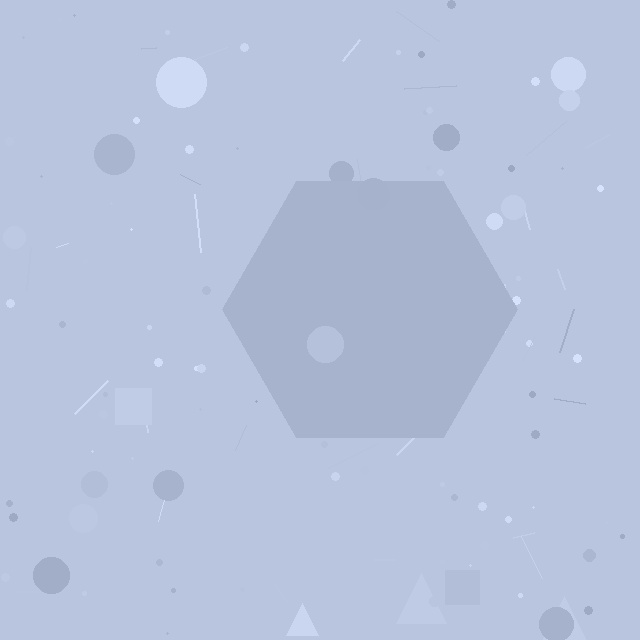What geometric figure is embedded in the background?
A hexagon is embedded in the background.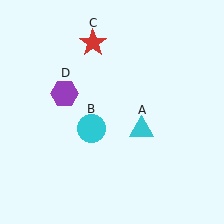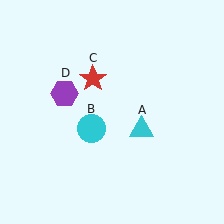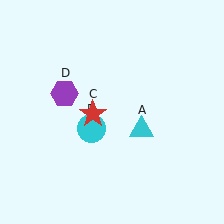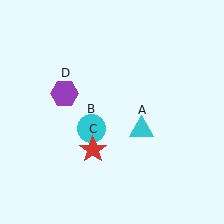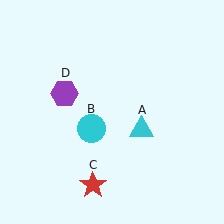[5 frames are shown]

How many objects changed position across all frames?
1 object changed position: red star (object C).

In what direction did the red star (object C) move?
The red star (object C) moved down.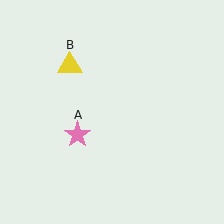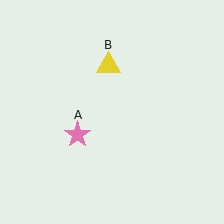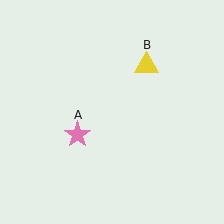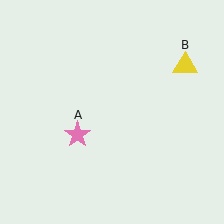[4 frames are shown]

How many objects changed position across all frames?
1 object changed position: yellow triangle (object B).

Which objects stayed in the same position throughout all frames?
Pink star (object A) remained stationary.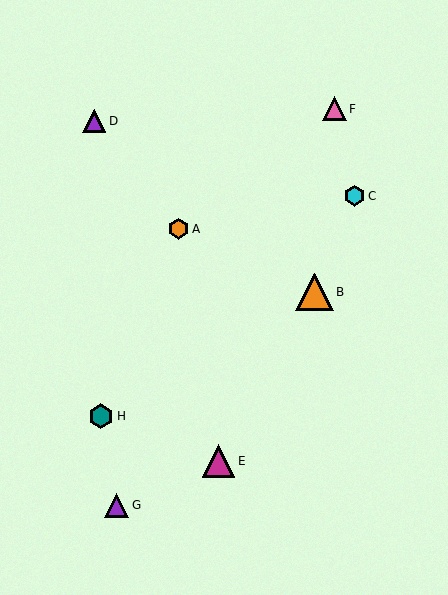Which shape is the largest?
The orange triangle (labeled B) is the largest.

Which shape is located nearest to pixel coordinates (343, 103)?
The pink triangle (labeled F) at (335, 109) is nearest to that location.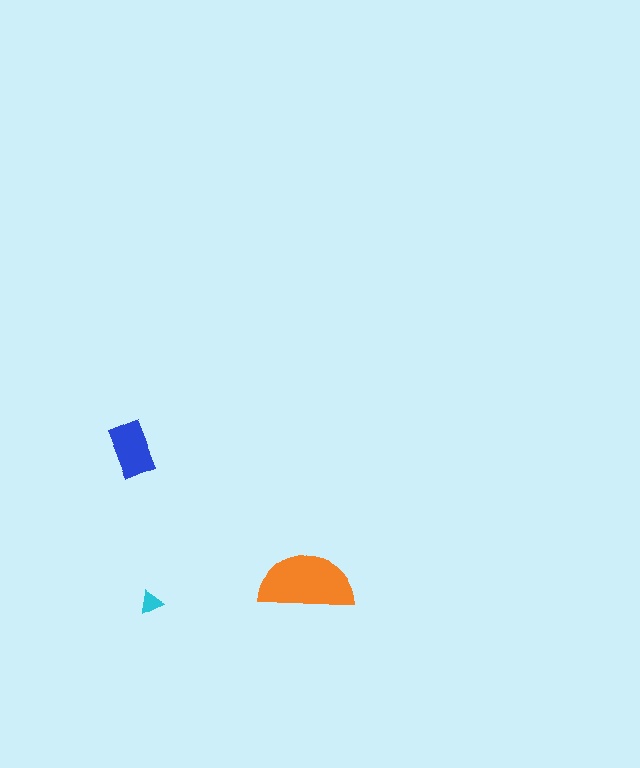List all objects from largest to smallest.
The orange semicircle, the blue rectangle, the cyan triangle.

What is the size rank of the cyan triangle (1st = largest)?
3rd.